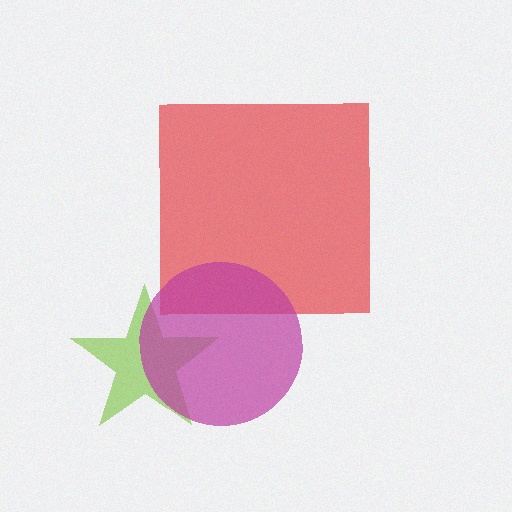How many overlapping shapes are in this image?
There are 3 overlapping shapes in the image.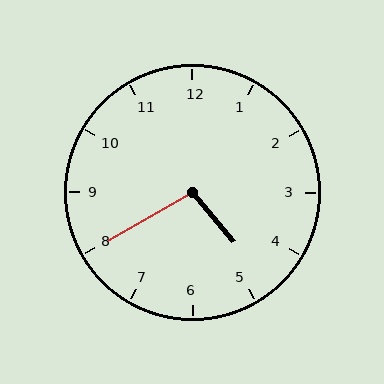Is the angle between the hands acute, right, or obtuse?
It is obtuse.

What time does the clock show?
4:40.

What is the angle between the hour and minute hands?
Approximately 100 degrees.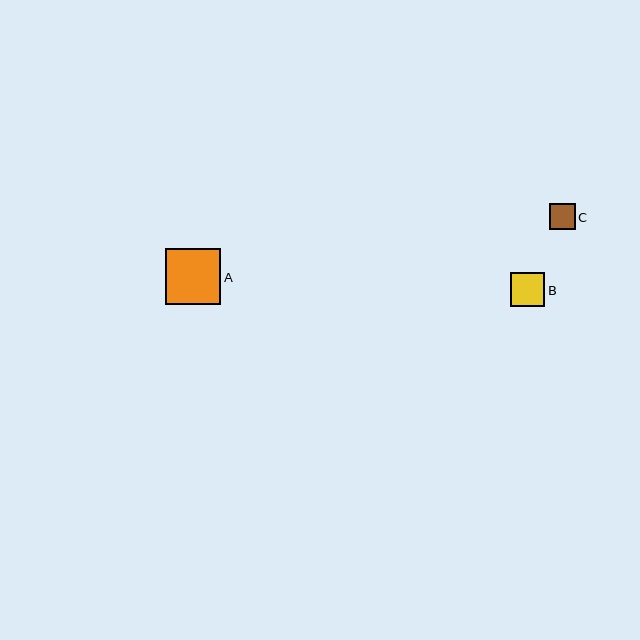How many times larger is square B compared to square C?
Square B is approximately 1.3 times the size of square C.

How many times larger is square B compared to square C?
Square B is approximately 1.3 times the size of square C.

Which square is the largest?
Square A is the largest with a size of approximately 55 pixels.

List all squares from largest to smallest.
From largest to smallest: A, B, C.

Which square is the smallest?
Square C is the smallest with a size of approximately 26 pixels.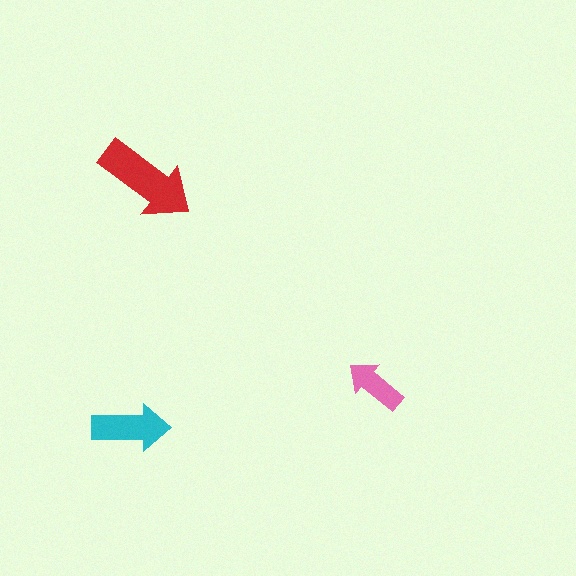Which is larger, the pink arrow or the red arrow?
The red one.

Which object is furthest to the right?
The pink arrow is rightmost.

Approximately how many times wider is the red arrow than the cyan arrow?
About 1.5 times wider.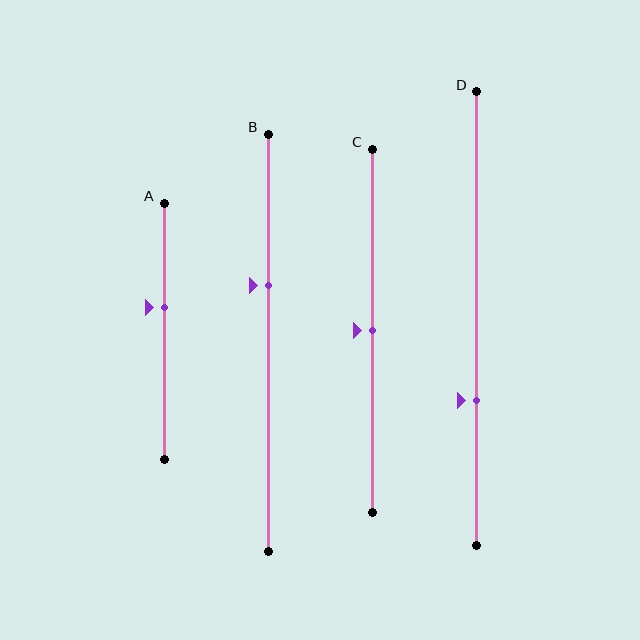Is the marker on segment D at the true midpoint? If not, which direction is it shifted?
No, the marker on segment D is shifted downward by about 18% of the segment length.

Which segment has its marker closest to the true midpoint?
Segment C has its marker closest to the true midpoint.